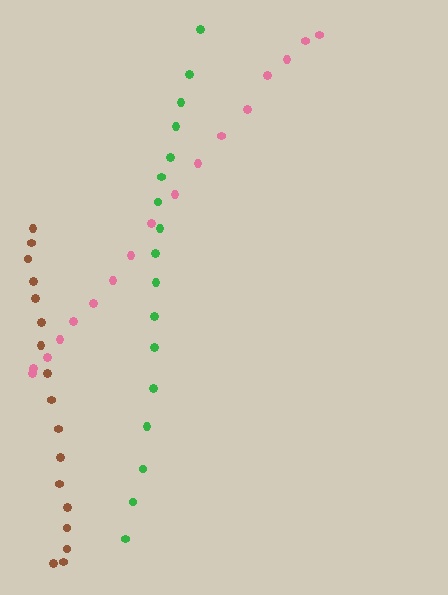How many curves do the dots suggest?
There are 3 distinct paths.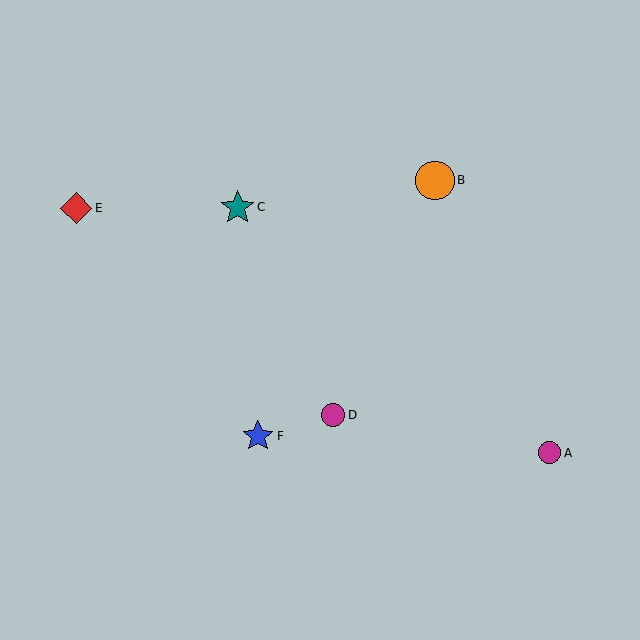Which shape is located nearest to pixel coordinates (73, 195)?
The red diamond (labeled E) at (76, 208) is nearest to that location.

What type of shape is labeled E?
Shape E is a red diamond.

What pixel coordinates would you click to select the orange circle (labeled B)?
Click at (435, 180) to select the orange circle B.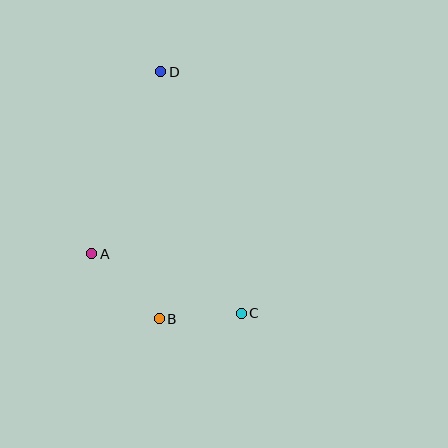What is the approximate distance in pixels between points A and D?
The distance between A and D is approximately 195 pixels.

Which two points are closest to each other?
Points B and C are closest to each other.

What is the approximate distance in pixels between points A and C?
The distance between A and C is approximately 161 pixels.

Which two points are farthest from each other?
Points C and D are farthest from each other.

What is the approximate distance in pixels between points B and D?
The distance between B and D is approximately 247 pixels.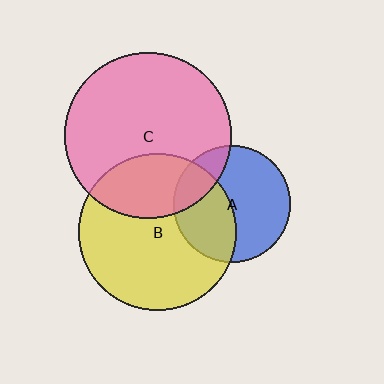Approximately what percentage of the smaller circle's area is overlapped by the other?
Approximately 20%.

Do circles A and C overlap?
Yes.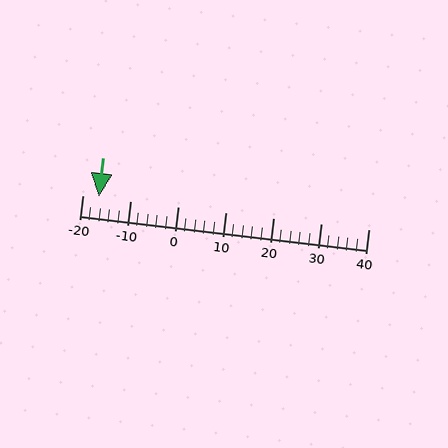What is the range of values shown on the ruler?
The ruler shows values from -20 to 40.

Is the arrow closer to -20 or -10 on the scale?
The arrow is closer to -20.